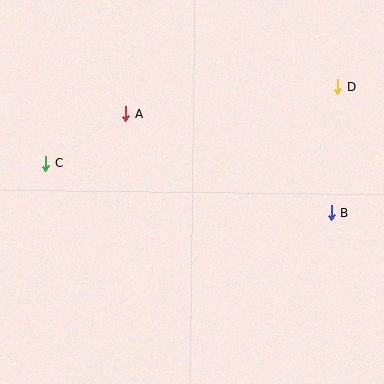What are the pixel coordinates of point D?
Point D is at (338, 87).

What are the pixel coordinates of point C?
Point C is at (46, 163).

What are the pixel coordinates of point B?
Point B is at (331, 213).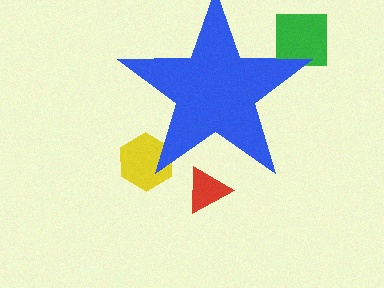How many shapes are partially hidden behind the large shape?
3 shapes are partially hidden.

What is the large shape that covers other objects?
A blue star.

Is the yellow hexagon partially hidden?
Yes, the yellow hexagon is partially hidden behind the blue star.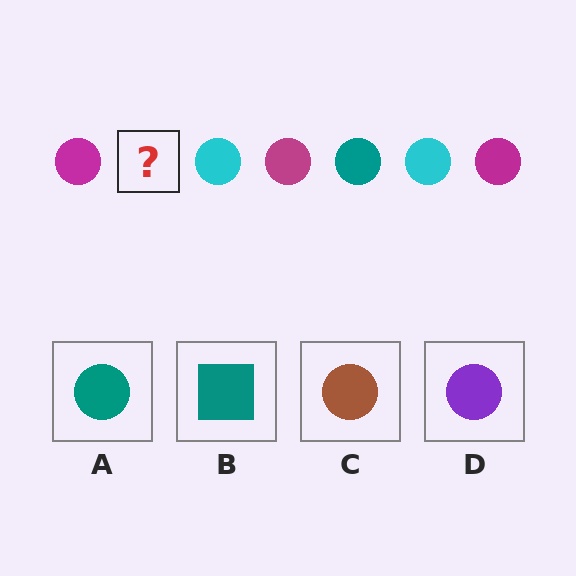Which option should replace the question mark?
Option A.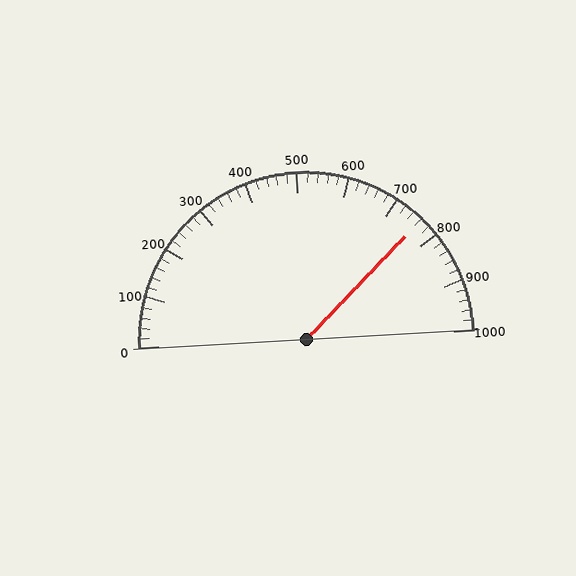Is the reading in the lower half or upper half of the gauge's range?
The reading is in the upper half of the range (0 to 1000).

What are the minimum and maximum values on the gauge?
The gauge ranges from 0 to 1000.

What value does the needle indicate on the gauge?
The needle indicates approximately 760.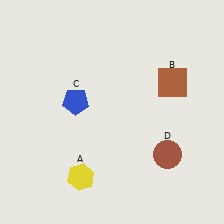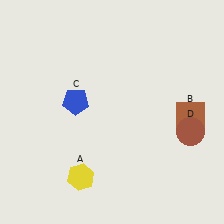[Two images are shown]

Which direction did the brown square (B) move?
The brown square (B) moved down.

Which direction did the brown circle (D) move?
The brown circle (D) moved up.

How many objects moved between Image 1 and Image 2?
2 objects moved between the two images.